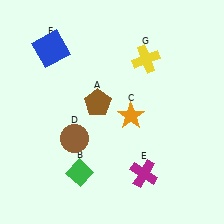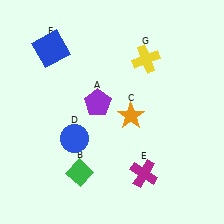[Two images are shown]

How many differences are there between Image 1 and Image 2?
There are 2 differences between the two images.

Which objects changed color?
A changed from brown to purple. D changed from brown to blue.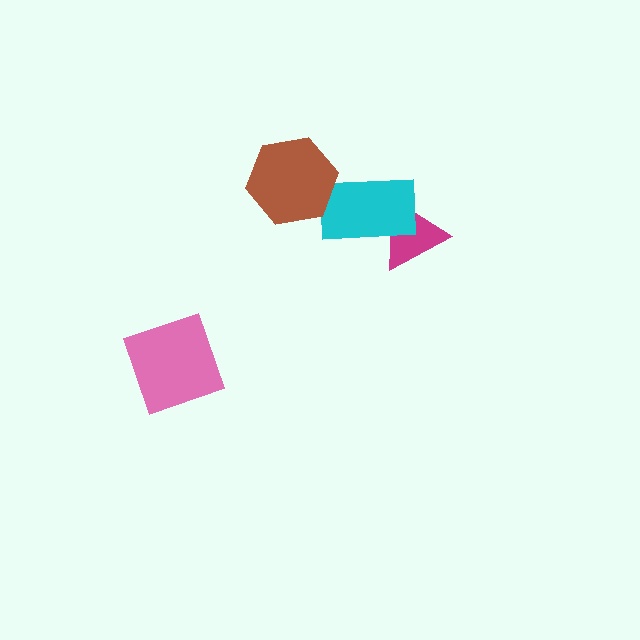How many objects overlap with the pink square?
0 objects overlap with the pink square.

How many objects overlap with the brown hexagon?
1 object overlaps with the brown hexagon.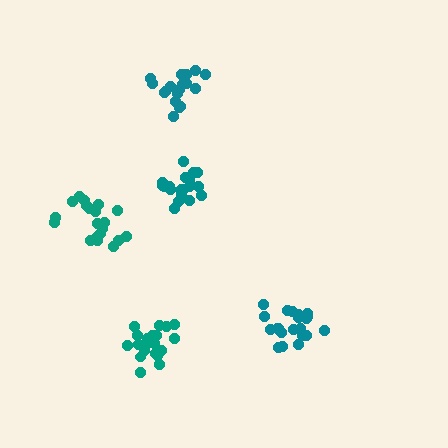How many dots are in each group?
Group 1: 21 dots, Group 2: 18 dots, Group 3: 19 dots, Group 4: 20 dots, Group 5: 21 dots (99 total).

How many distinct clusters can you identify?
There are 5 distinct clusters.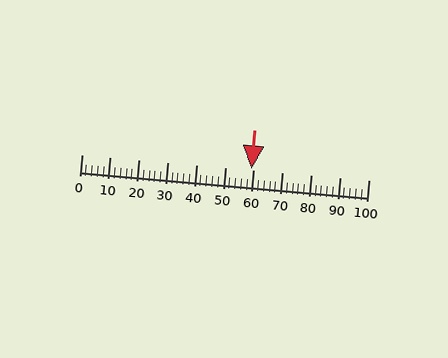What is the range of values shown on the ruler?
The ruler shows values from 0 to 100.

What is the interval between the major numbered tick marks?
The major tick marks are spaced 10 units apart.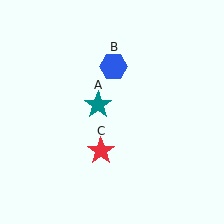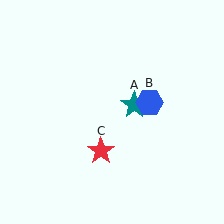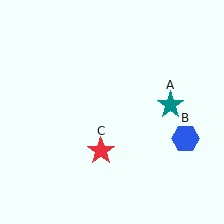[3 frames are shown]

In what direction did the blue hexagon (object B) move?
The blue hexagon (object B) moved down and to the right.